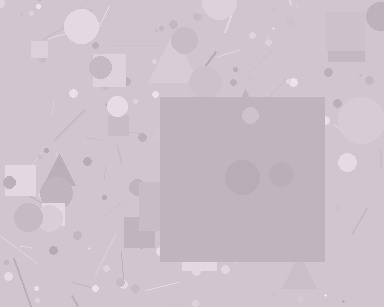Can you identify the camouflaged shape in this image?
The camouflaged shape is a square.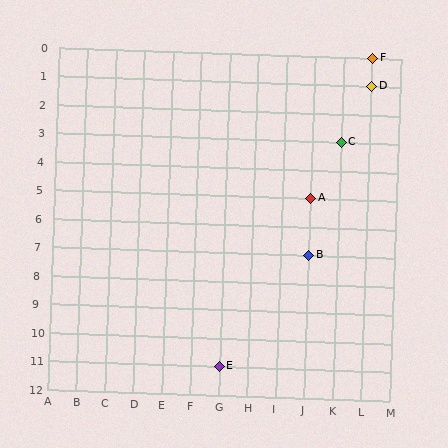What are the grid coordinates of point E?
Point E is at grid coordinates (G, 11).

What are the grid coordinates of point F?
Point F is at grid coordinates (L, 0).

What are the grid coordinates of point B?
Point B is at grid coordinates (J, 7).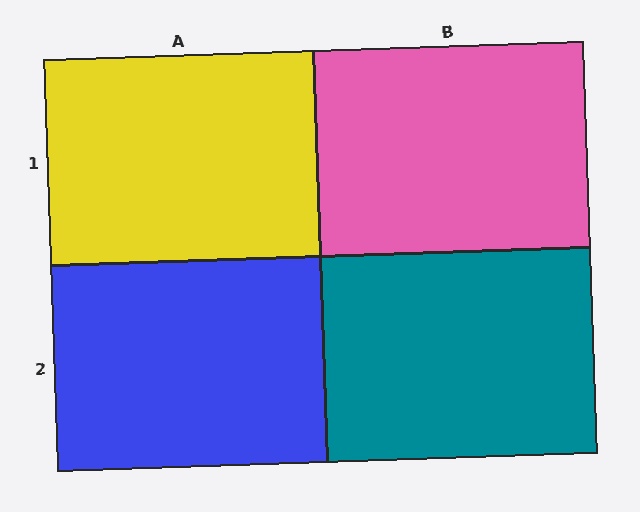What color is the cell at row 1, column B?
Pink.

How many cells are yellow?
1 cell is yellow.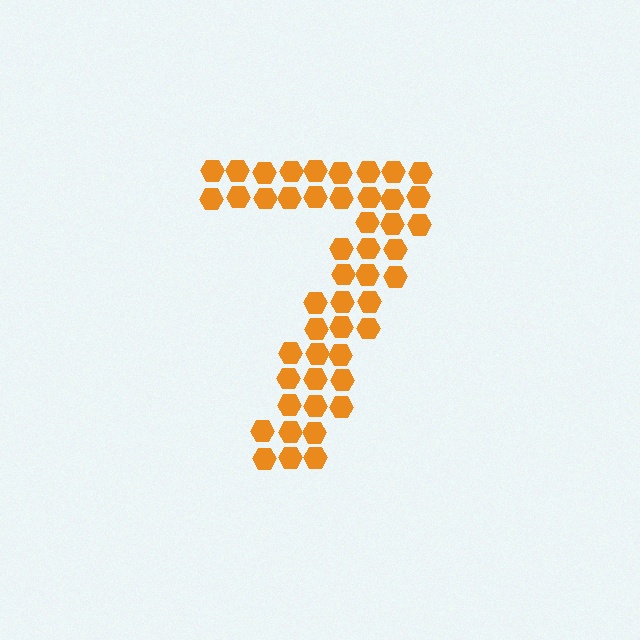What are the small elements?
The small elements are hexagons.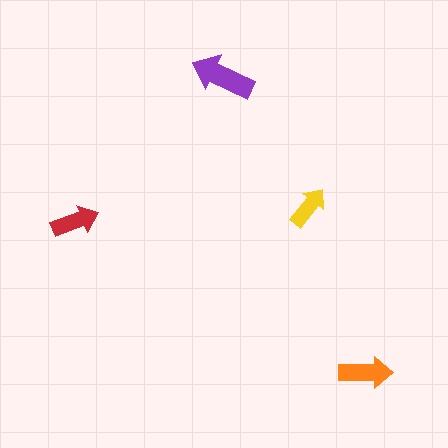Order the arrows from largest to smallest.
the purple one, the orange one, the red one, the yellow one.